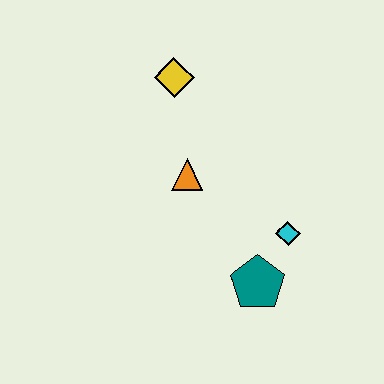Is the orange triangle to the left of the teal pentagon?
Yes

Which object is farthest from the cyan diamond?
The yellow diamond is farthest from the cyan diamond.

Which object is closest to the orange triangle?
The yellow diamond is closest to the orange triangle.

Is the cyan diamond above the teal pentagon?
Yes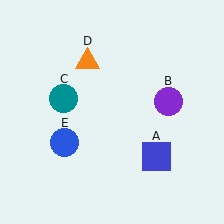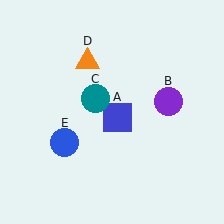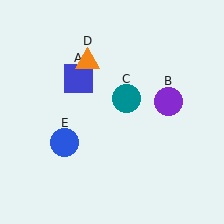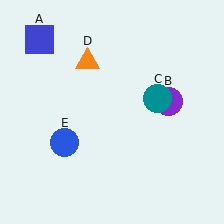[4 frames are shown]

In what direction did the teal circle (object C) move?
The teal circle (object C) moved right.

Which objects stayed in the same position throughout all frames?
Purple circle (object B) and orange triangle (object D) and blue circle (object E) remained stationary.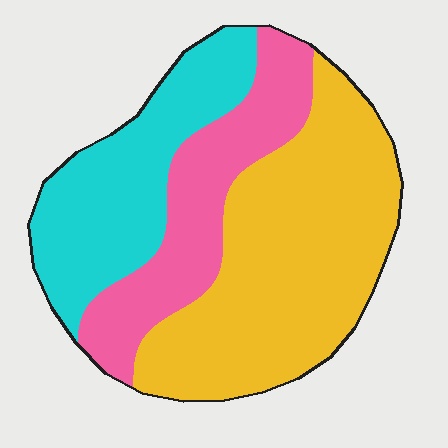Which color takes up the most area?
Yellow, at roughly 50%.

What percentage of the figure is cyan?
Cyan covers roughly 30% of the figure.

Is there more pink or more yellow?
Yellow.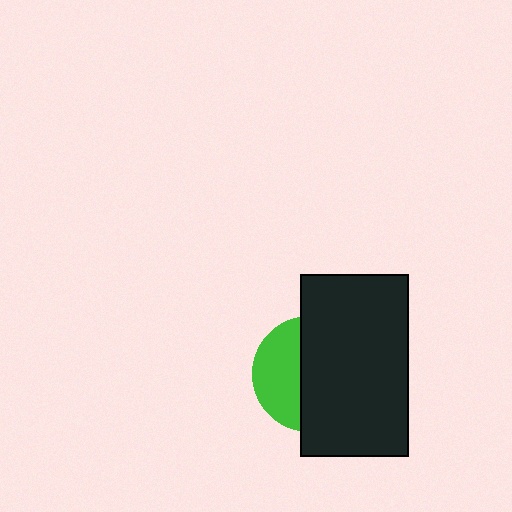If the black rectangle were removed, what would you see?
You would see the complete green circle.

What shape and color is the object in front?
The object in front is a black rectangle.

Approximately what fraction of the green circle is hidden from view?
Roughly 61% of the green circle is hidden behind the black rectangle.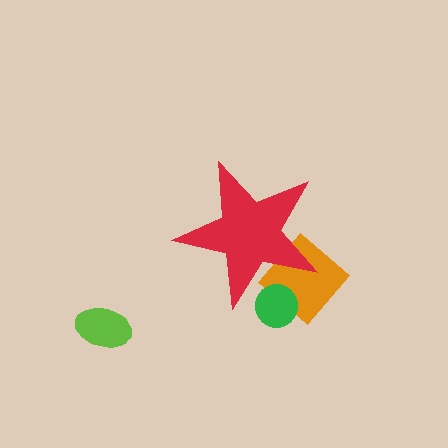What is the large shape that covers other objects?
A red star.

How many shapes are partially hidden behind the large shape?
2 shapes are partially hidden.